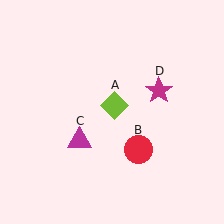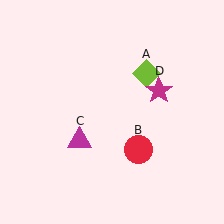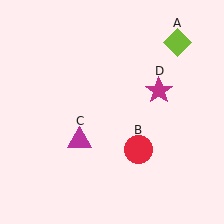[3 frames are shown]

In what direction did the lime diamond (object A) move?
The lime diamond (object A) moved up and to the right.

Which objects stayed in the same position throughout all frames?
Red circle (object B) and magenta triangle (object C) and magenta star (object D) remained stationary.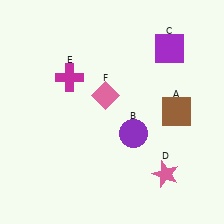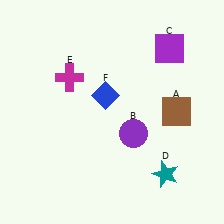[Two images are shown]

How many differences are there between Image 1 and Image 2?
There are 2 differences between the two images.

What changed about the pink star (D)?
In Image 1, D is pink. In Image 2, it changed to teal.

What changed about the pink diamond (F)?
In Image 1, F is pink. In Image 2, it changed to blue.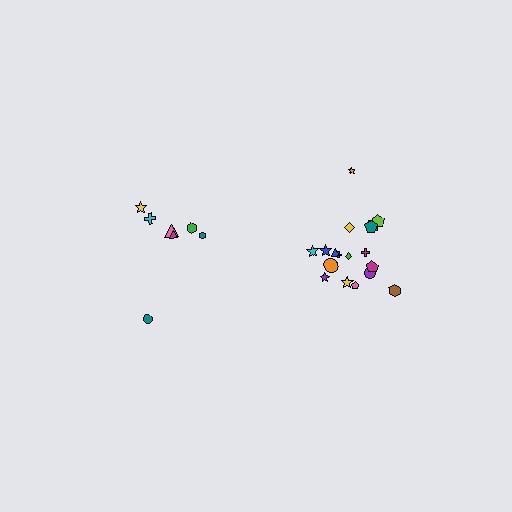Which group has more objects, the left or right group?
The right group.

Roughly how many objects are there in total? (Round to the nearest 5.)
Roughly 25 objects in total.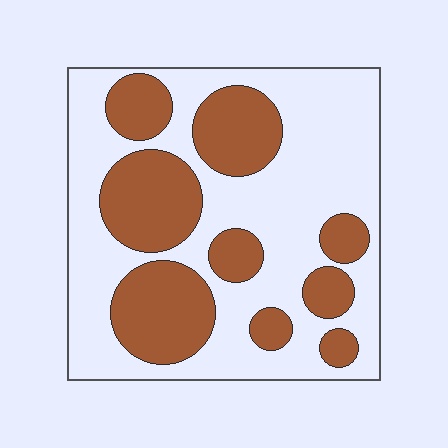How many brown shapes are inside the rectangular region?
9.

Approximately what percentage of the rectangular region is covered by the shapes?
Approximately 35%.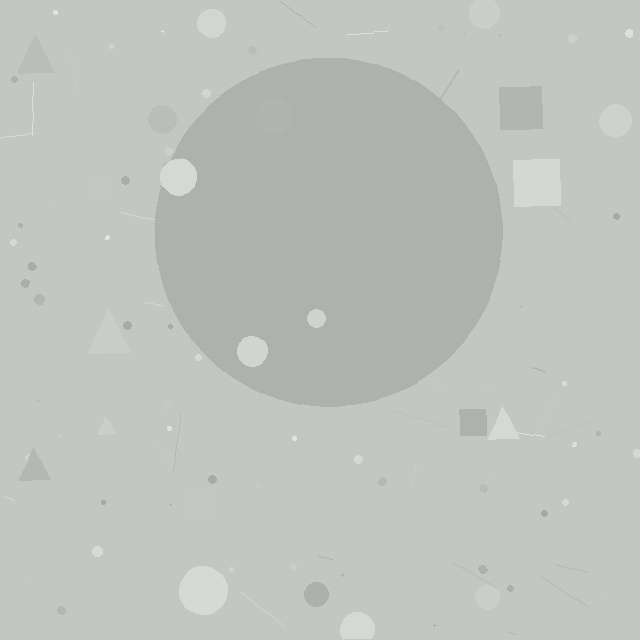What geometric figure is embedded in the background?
A circle is embedded in the background.